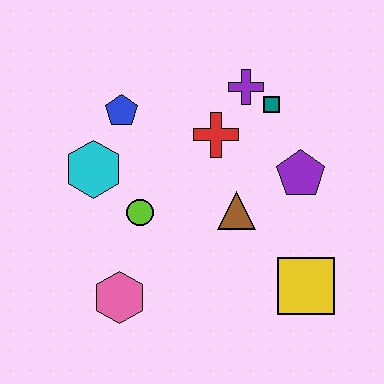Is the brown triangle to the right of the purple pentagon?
No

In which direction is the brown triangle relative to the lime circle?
The brown triangle is to the right of the lime circle.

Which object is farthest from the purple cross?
The pink hexagon is farthest from the purple cross.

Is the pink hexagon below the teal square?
Yes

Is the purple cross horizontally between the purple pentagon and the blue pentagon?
Yes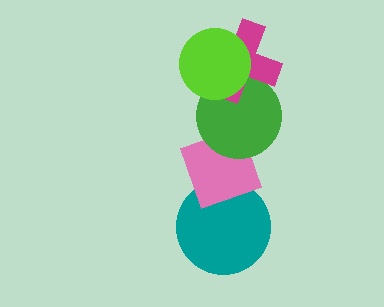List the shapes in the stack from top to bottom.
From top to bottom: the lime circle, the magenta cross, the green circle, the pink diamond, the teal circle.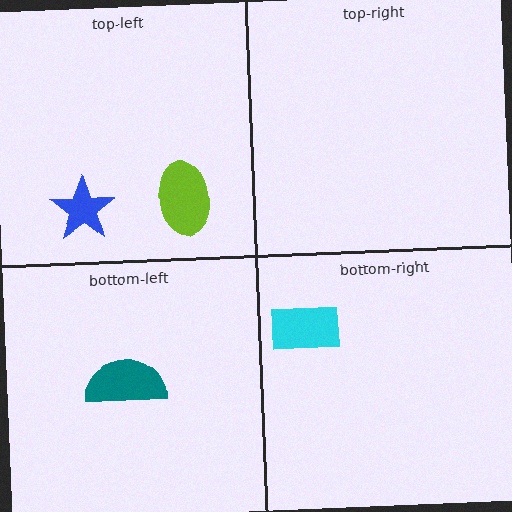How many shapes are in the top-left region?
2.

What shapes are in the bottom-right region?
The cyan rectangle.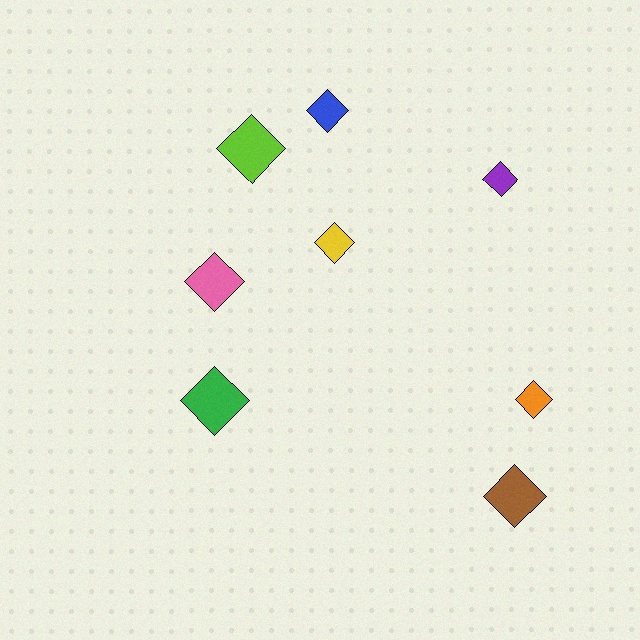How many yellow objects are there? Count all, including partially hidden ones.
There is 1 yellow object.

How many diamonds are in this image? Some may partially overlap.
There are 8 diamonds.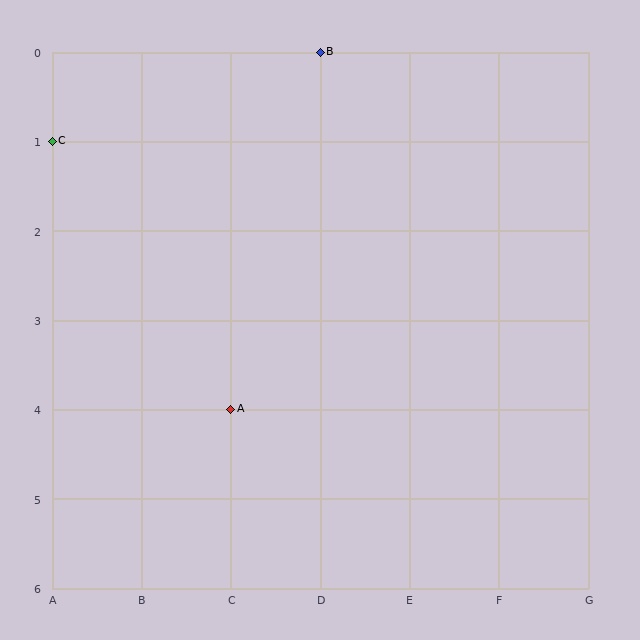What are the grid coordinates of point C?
Point C is at grid coordinates (A, 1).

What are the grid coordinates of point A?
Point A is at grid coordinates (C, 4).